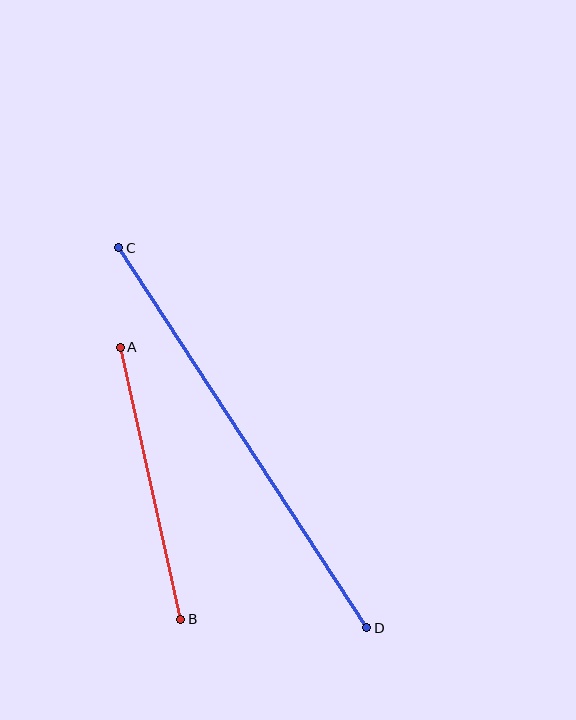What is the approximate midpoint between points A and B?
The midpoint is at approximately (151, 483) pixels.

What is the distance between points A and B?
The distance is approximately 278 pixels.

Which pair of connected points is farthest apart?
Points C and D are farthest apart.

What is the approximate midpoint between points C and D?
The midpoint is at approximately (243, 438) pixels.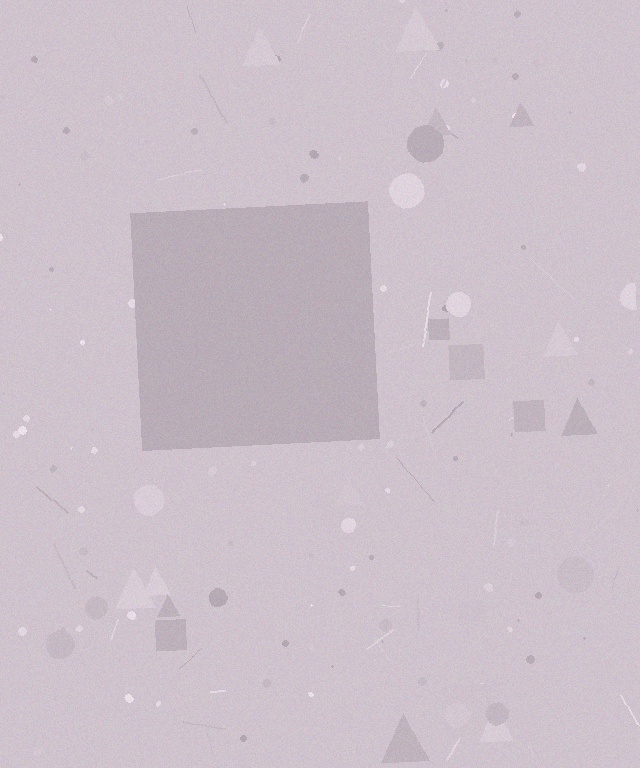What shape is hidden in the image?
A square is hidden in the image.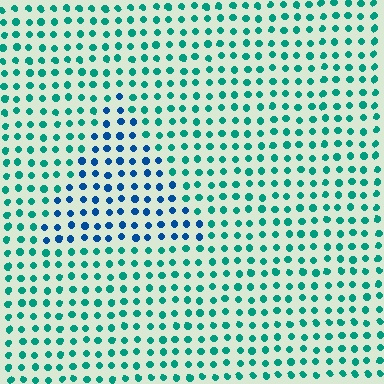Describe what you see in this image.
The image is filled with small teal elements in a uniform arrangement. A triangle-shaped region is visible where the elements are tinted to a slightly different hue, forming a subtle color boundary.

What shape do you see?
I see a triangle.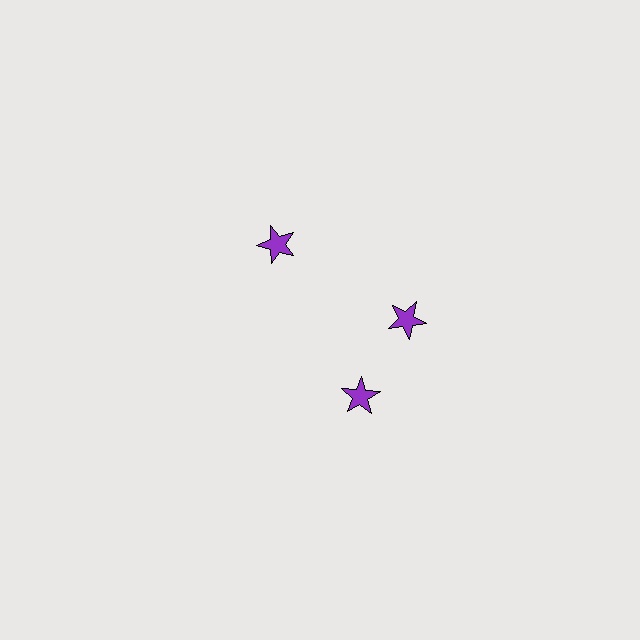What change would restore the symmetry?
The symmetry would be restored by rotating it back into even spacing with its neighbors so that all 3 stars sit at equal angles and equal distance from the center.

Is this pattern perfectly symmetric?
No. The 3 purple stars are arranged in a ring, but one element near the 7 o'clock position is rotated out of alignment along the ring, breaking the 3-fold rotational symmetry.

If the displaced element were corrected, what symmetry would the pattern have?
It would have 3-fold rotational symmetry — the pattern would map onto itself every 120 degrees.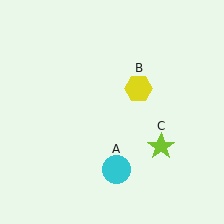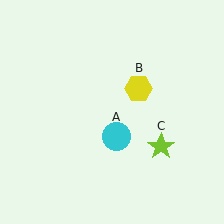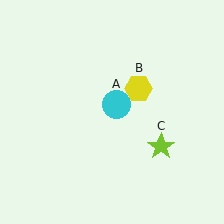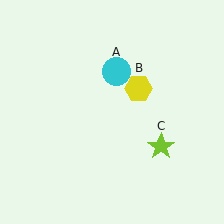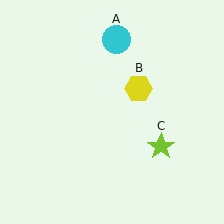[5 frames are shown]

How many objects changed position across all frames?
1 object changed position: cyan circle (object A).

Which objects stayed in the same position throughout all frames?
Yellow hexagon (object B) and lime star (object C) remained stationary.